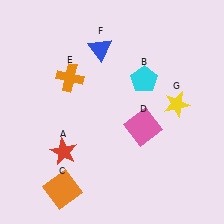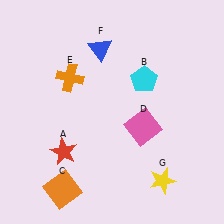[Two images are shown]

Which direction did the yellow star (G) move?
The yellow star (G) moved down.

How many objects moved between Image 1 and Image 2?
1 object moved between the two images.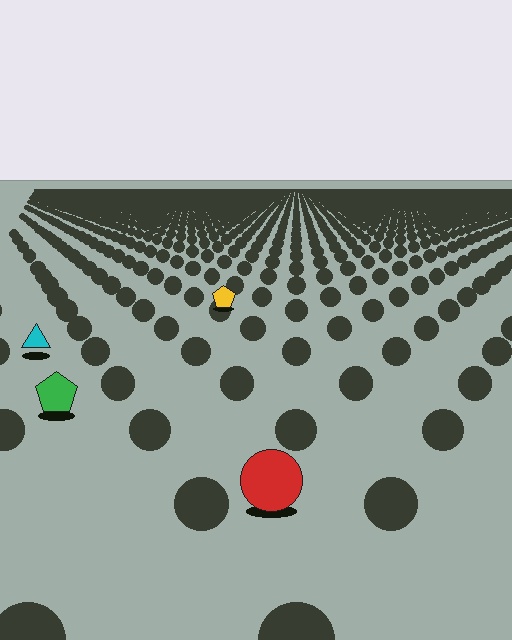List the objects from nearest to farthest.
From nearest to farthest: the red circle, the green pentagon, the cyan triangle, the yellow pentagon.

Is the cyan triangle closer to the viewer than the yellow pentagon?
Yes. The cyan triangle is closer — you can tell from the texture gradient: the ground texture is coarser near it.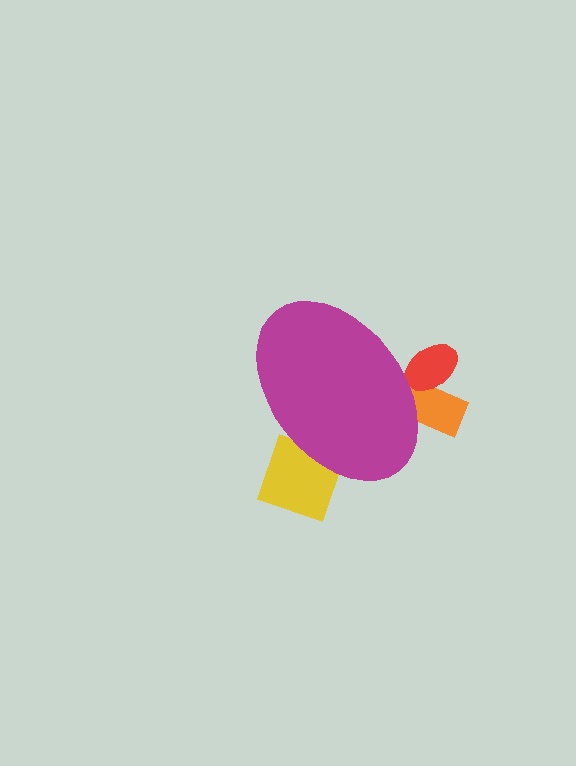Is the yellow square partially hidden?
Yes, the yellow square is partially hidden behind the magenta ellipse.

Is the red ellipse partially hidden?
Yes, the red ellipse is partially hidden behind the magenta ellipse.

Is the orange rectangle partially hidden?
Yes, the orange rectangle is partially hidden behind the magenta ellipse.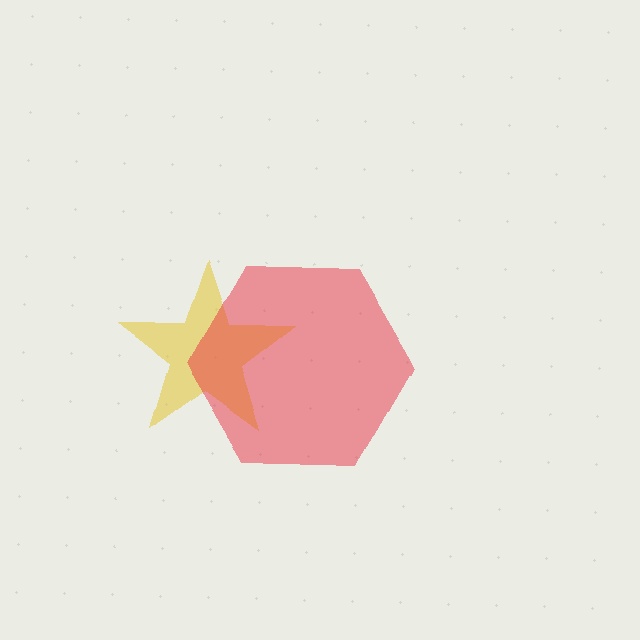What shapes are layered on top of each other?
The layered shapes are: a yellow star, a red hexagon.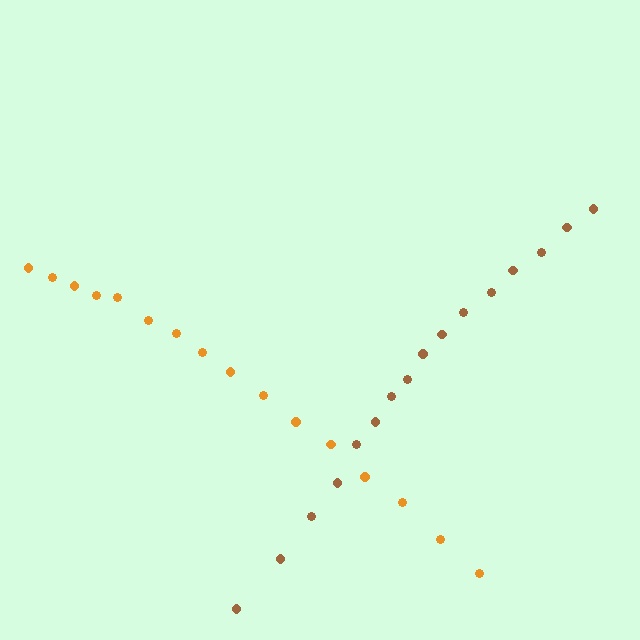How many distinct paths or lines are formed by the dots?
There are 2 distinct paths.